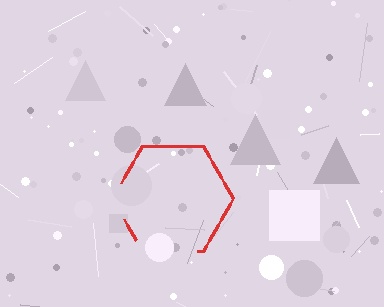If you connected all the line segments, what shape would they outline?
They would outline a hexagon.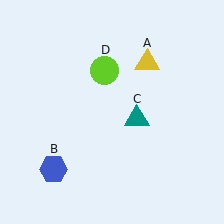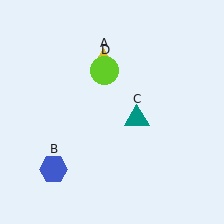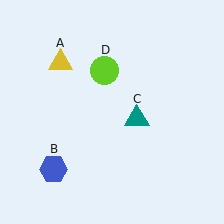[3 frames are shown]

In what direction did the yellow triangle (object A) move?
The yellow triangle (object A) moved left.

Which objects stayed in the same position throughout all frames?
Blue hexagon (object B) and teal triangle (object C) and lime circle (object D) remained stationary.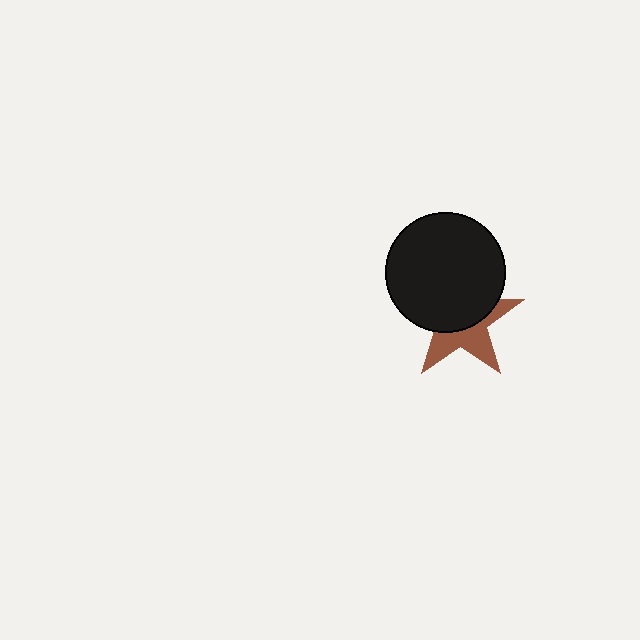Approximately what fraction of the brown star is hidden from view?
Roughly 56% of the brown star is hidden behind the black circle.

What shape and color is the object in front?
The object in front is a black circle.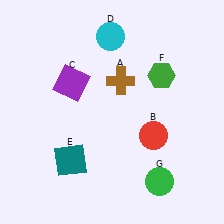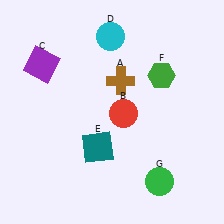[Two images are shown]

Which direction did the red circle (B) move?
The red circle (B) moved left.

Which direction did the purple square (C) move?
The purple square (C) moved left.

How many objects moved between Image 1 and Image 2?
3 objects moved between the two images.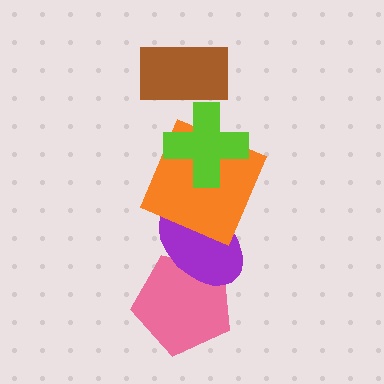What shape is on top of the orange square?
The lime cross is on top of the orange square.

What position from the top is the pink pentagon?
The pink pentagon is 5th from the top.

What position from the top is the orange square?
The orange square is 3rd from the top.